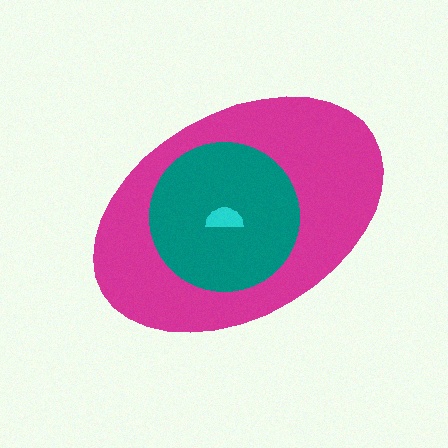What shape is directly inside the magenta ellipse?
The teal circle.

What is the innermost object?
The cyan semicircle.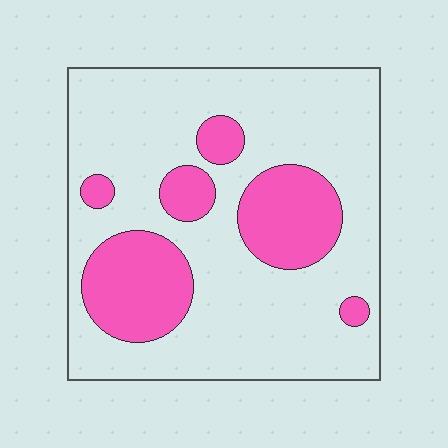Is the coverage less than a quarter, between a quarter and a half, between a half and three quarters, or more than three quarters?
Between a quarter and a half.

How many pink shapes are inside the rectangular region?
6.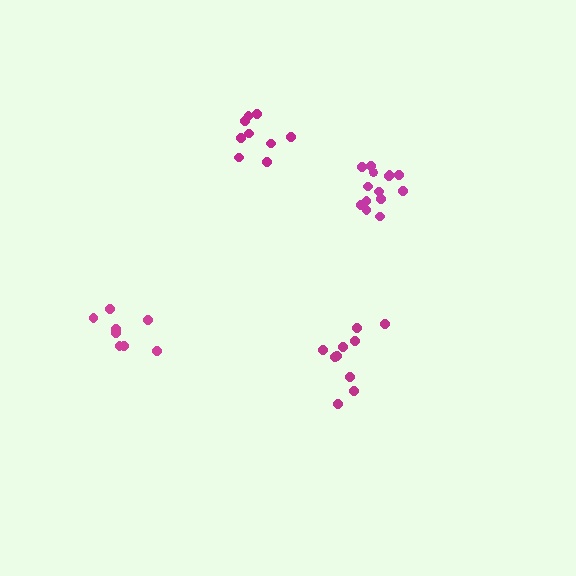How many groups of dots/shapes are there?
There are 4 groups.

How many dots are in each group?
Group 1: 14 dots, Group 2: 9 dots, Group 3: 10 dots, Group 4: 8 dots (41 total).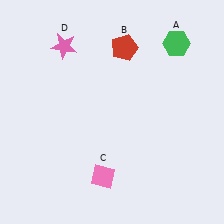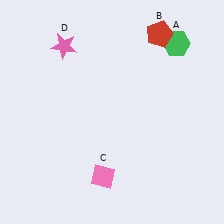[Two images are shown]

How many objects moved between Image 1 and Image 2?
1 object moved between the two images.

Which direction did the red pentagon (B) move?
The red pentagon (B) moved right.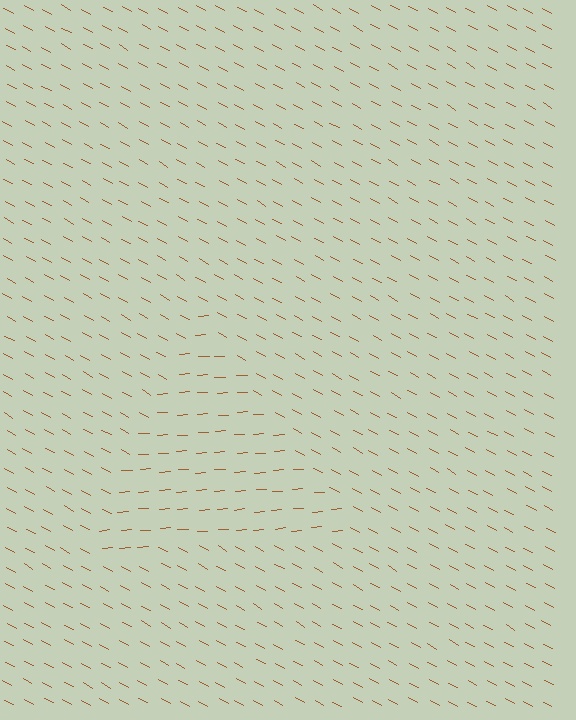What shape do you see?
I see a triangle.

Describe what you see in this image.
The image is filled with small brown line segments. A triangle region in the image has lines oriented differently from the surrounding lines, creating a visible texture boundary.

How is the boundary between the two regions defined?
The boundary is defined purely by a change in line orientation (approximately 33 degrees difference). All lines are the same color and thickness.